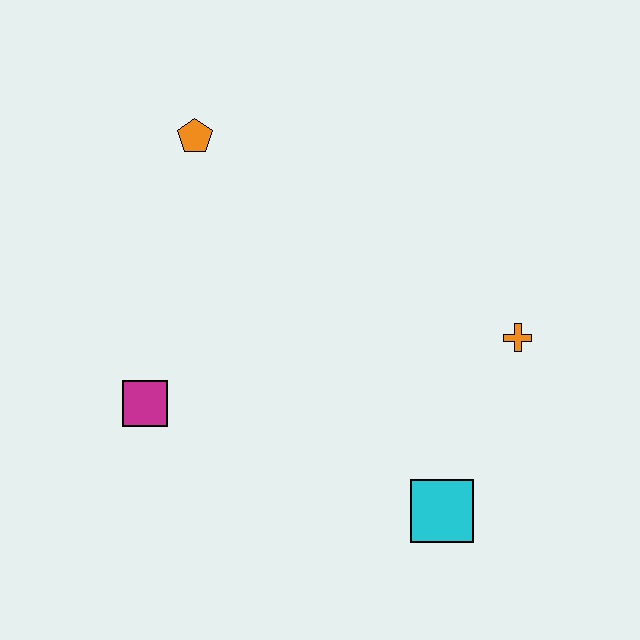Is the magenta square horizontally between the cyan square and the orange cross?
No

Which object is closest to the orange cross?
The cyan square is closest to the orange cross.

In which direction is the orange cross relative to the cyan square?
The orange cross is above the cyan square.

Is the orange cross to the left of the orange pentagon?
No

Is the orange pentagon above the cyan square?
Yes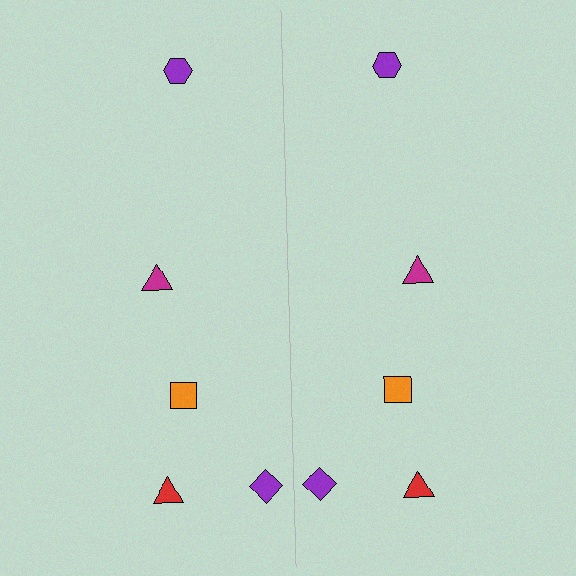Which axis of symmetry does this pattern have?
The pattern has a vertical axis of symmetry running through the center of the image.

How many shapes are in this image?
There are 10 shapes in this image.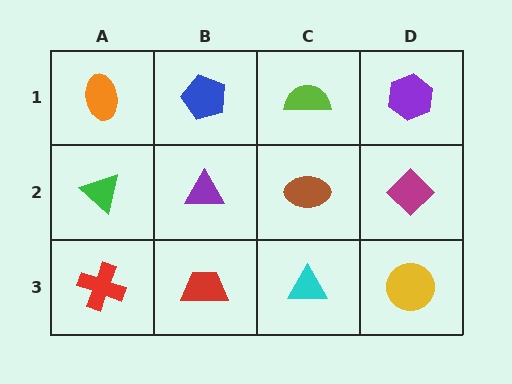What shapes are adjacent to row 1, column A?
A green triangle (row 2, column A), a blue pentagon (row 1, column B).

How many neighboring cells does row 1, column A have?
2.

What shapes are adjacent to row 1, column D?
A magenta diamond (row 2, column D), a lime semicircle (row 1, column C).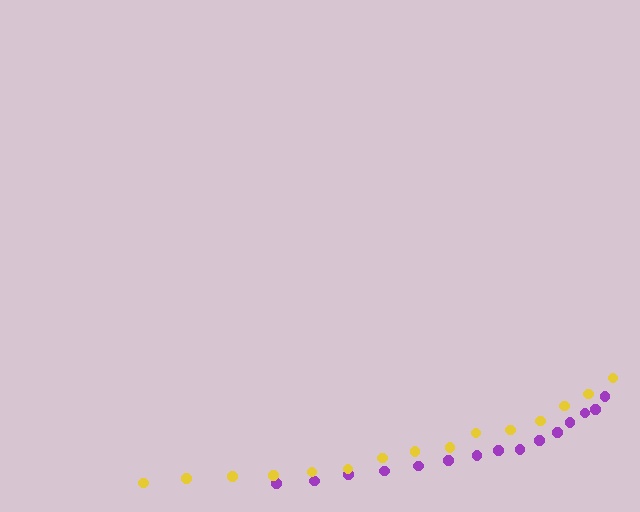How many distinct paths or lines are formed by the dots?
There are 2 distinct paths.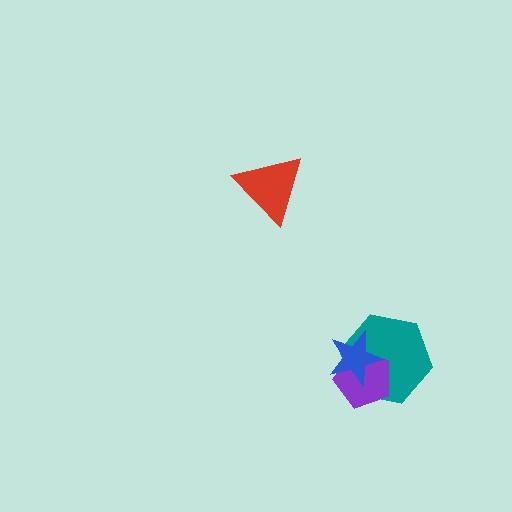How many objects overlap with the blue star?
2 objects overlap with the blue star.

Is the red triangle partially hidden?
No, no other shape covers it.